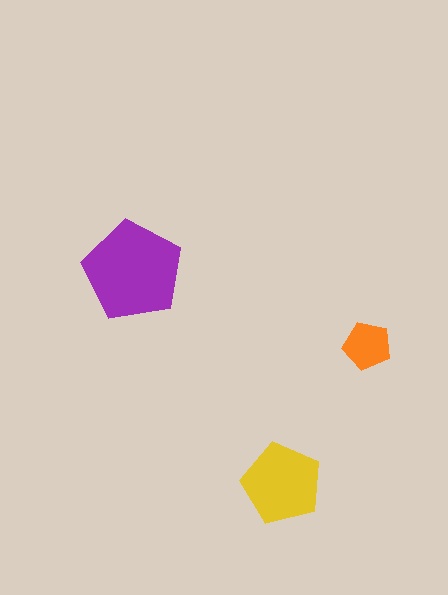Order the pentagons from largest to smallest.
the purple one, the yellow one, the orange one.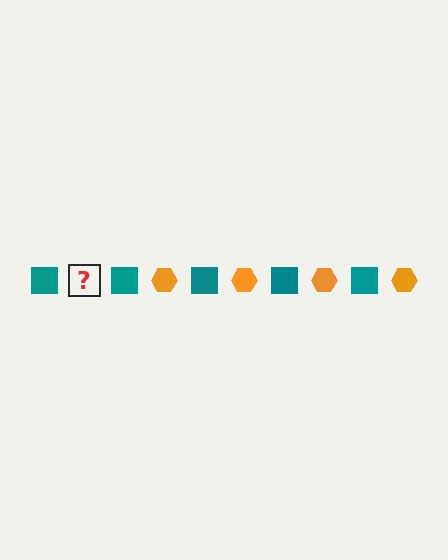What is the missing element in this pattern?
The missing element is an orange hexagon.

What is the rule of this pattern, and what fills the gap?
The rule is that the pattern alternates between teal square and orange hexagon. The gap should be filled with an orange hexagon.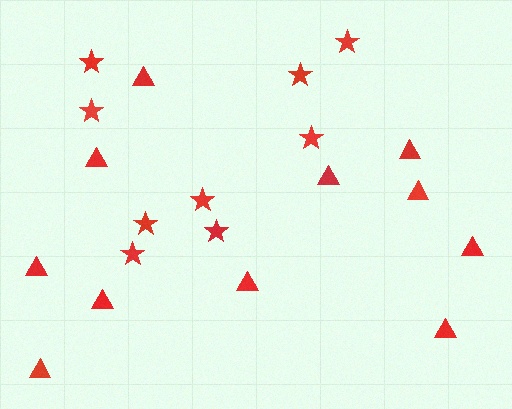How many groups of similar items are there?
There are 2 groups: one group of stars (9) and one group of triangles (11).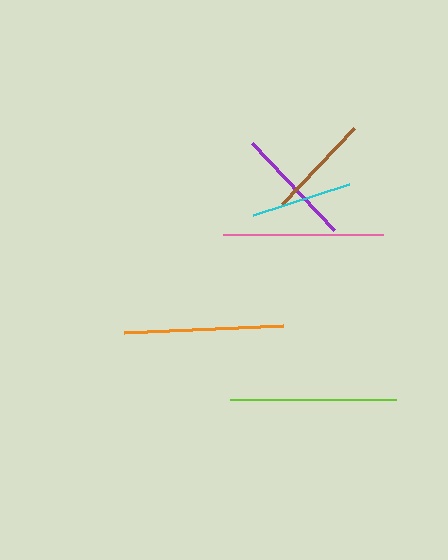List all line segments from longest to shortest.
From longest to shortest: lime, pink, orange, purple, brown, cyan.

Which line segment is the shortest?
The cyan line is the shortest at approximately 100 pixels.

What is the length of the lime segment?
The lime segment is approximately 166 pixels long.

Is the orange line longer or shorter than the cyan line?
The orange line is longer than the cyan line.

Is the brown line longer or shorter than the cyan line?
The brown line is longer than the cyan line.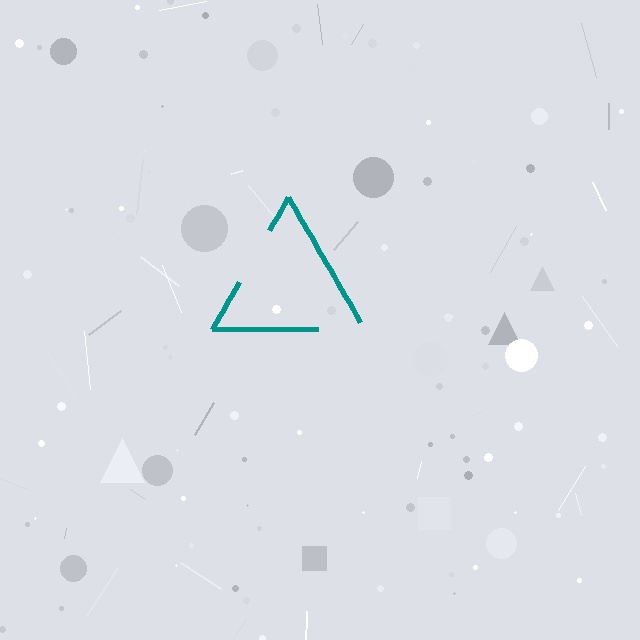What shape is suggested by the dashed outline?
The dashed outline suggests a triangle.